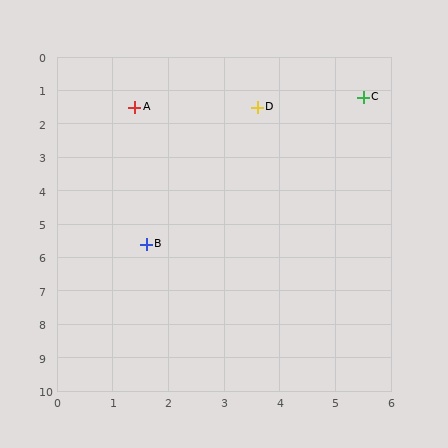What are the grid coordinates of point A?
Point A is at approximately (1.4, 1.5).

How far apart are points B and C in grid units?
Points B and C are about 5.9 grid units apart.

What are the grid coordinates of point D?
Point D is at approximately (3.6, 1.5).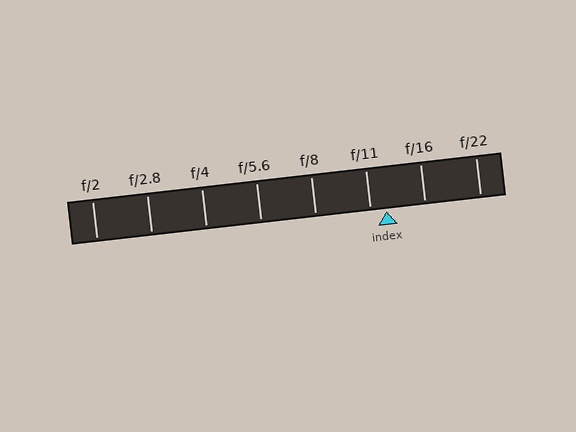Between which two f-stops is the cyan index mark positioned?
The index mark is between f/11 and f/16.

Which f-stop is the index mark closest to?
The index mark is closest to f/11.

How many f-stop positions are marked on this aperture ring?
There are 8 f-stop positions marked.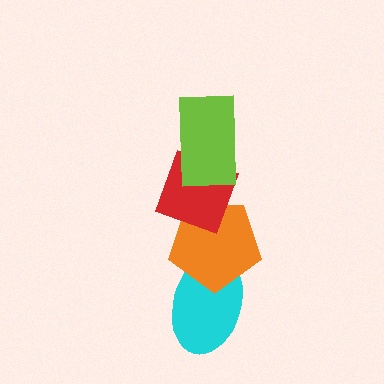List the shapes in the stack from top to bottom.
From top to bottom: the lime rectangle, the red diamond, the orange pentagon, the cyan ellipse.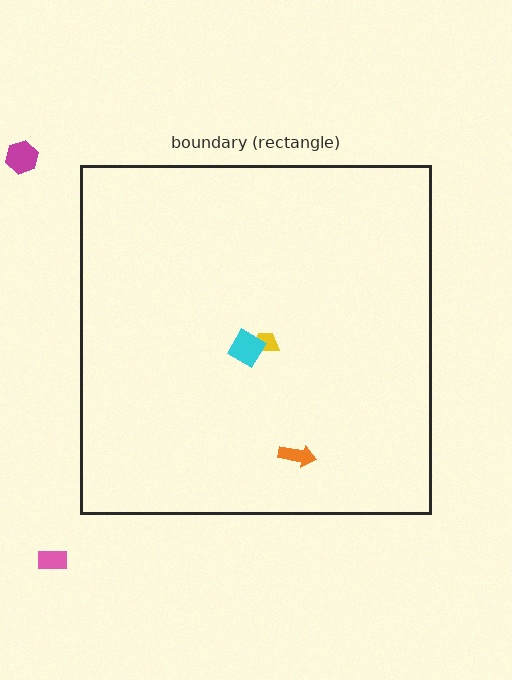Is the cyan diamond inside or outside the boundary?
Inside.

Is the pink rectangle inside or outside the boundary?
Outside.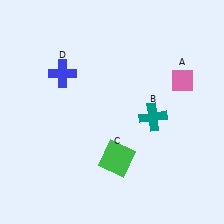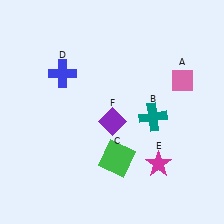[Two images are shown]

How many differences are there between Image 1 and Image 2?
There are 2 differences between the two images.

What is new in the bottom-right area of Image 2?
A purple diamond (F) was added in the bottom-right area of Image 2.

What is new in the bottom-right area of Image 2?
A magenta star (E) was added in the bottom-right area of Image 2.